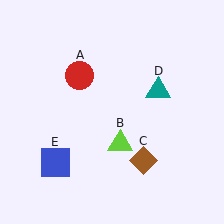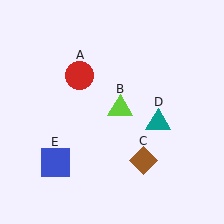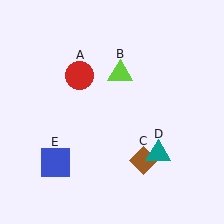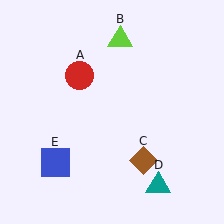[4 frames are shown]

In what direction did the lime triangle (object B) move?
The lime triangle (object B) moved up.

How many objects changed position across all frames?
2 objects changed position: lime triangle (object B), teal triangle (object D).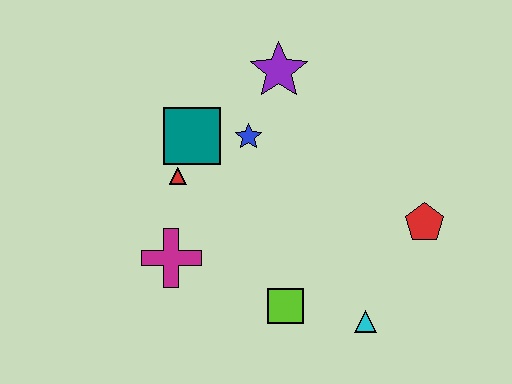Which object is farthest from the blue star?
The cyan triangle is farthest from the blue star.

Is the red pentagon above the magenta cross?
Yes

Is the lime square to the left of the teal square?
No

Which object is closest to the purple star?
The blue star is closest to the purple star.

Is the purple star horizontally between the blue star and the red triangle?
No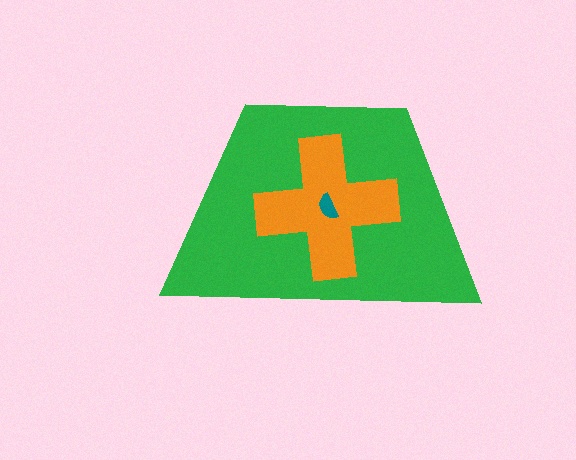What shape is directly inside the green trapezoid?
The orange cross.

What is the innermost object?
The teal semicircle.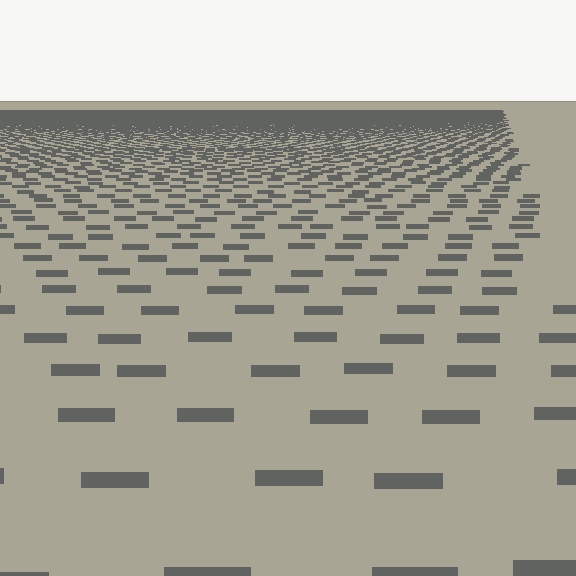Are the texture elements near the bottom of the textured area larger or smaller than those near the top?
Larger. Near the bottom, elements are closer to the viewer and appear at a bigger on-screen size.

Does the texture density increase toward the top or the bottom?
Density increases toward the top.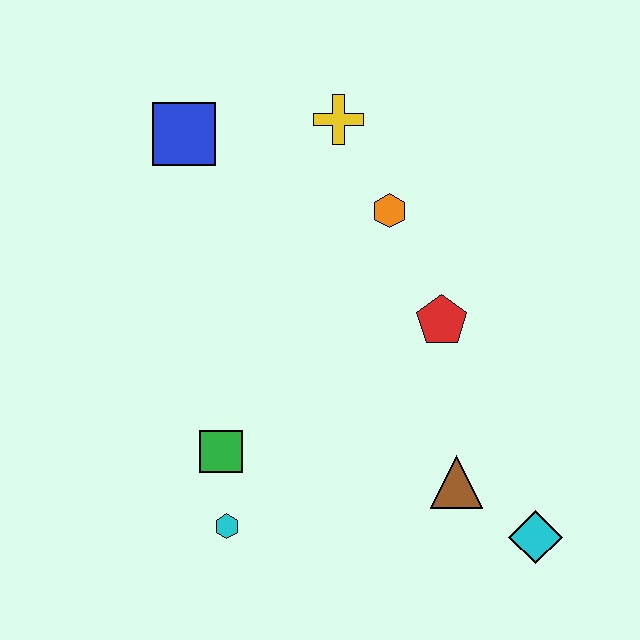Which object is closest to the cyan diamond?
The brown triangle is closest to the cyan diamond.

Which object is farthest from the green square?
The yellow cross is farthest from the green square.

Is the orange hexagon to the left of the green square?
No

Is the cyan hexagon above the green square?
No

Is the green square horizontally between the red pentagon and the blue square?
Yes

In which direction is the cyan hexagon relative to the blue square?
The cyan hexagon is below the blue square.